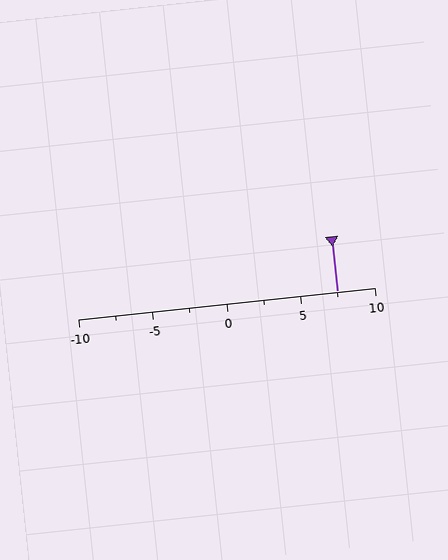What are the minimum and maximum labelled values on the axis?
The axis runs from -10 to 10.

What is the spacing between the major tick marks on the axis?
The major ticks are spaced 5 apart.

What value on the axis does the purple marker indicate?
The marker indicates approximately 7.5.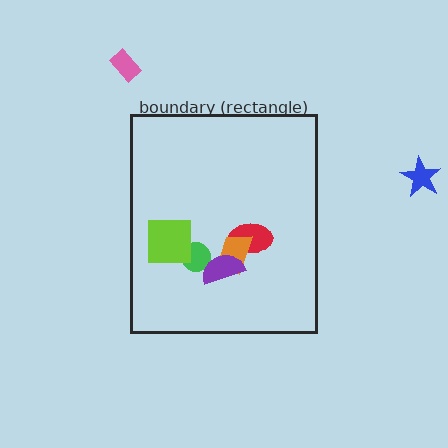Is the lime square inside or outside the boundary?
Inside.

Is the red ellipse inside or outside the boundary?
Inside.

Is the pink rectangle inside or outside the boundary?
Outside.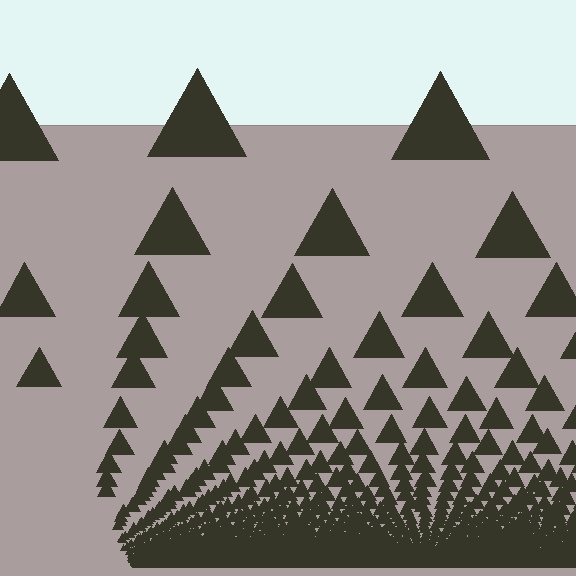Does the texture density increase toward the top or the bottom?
Density increases toward the bottom.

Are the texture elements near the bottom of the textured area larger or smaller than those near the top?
Smaller. The gradient is inverted — elements near the bottom are smaller and denser.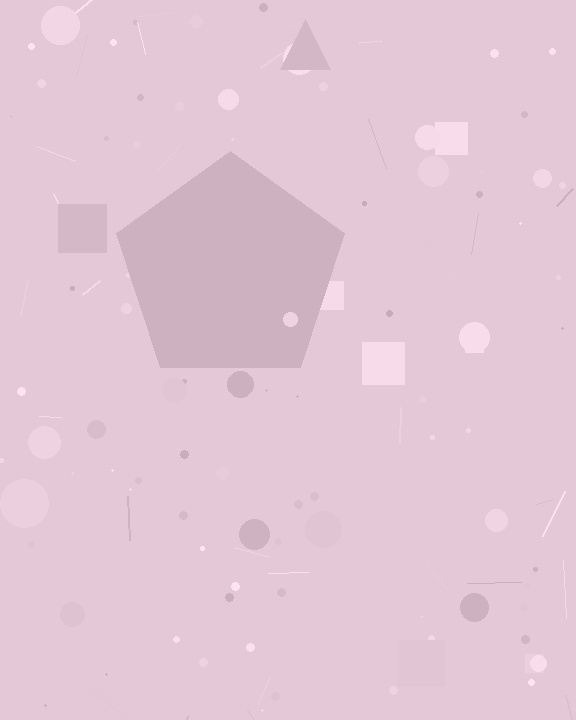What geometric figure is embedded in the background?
A pentagon is embedded in the background.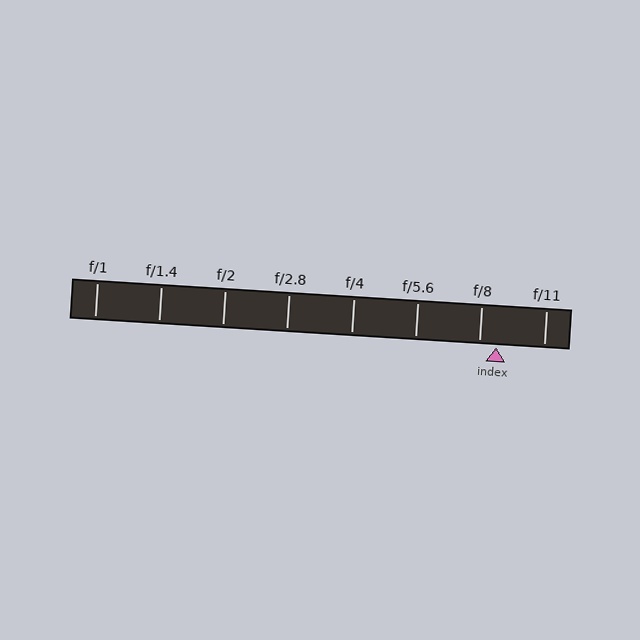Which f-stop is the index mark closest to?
The index mark is closest to f/8.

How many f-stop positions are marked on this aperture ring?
There are 8 f-stop positions marked.